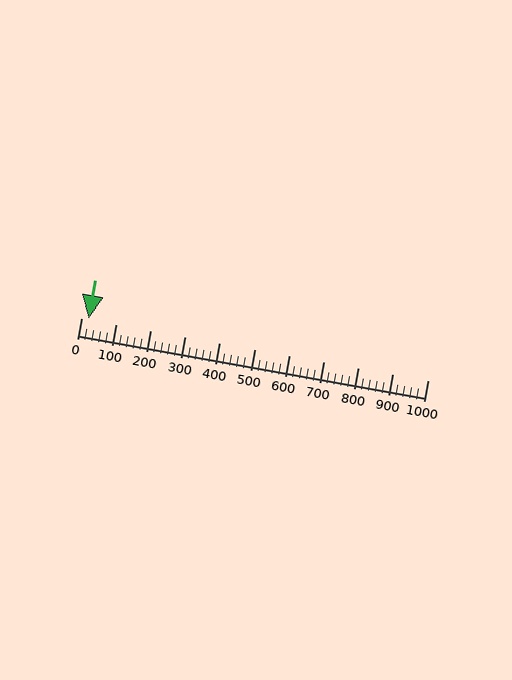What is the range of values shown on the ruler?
The ruler shows values from 0 to 1000.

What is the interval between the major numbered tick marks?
The major tick marks are spaced 100 units apart.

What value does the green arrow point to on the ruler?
The green arrow points to approximately 20.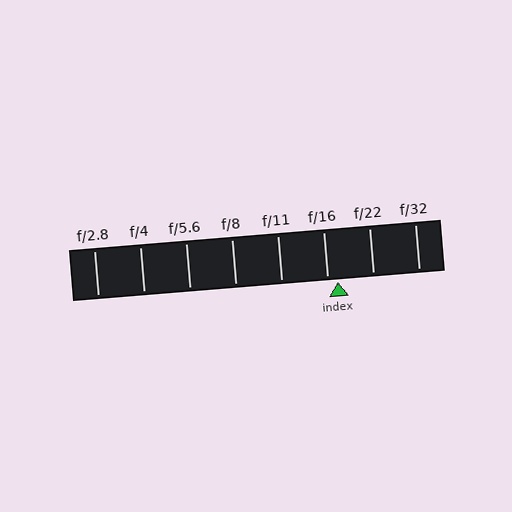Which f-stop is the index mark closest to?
The index mark is closest to f/16.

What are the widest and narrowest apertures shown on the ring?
The widest aperture shown is f/2.8 and the narrowest is f/32.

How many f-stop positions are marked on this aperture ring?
There are 8 f-stop positions marked.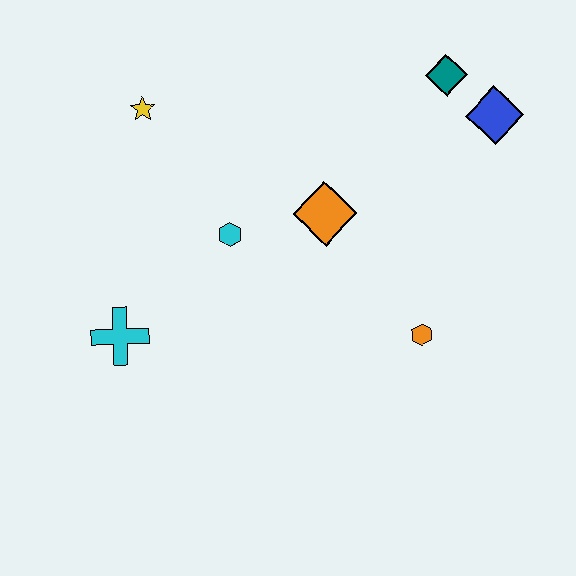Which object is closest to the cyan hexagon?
The orange diamond is closest to the cyan hexagon.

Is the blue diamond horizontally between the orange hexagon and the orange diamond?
No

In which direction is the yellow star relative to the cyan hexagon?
The yellow star is above the cyan hexagon.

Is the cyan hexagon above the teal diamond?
No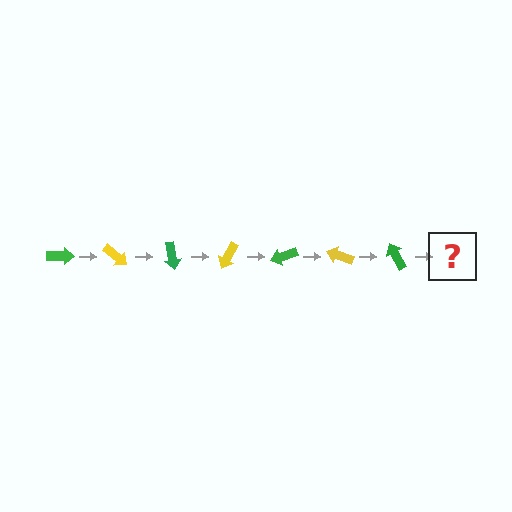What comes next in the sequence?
The next element should be a yellow arrow, rotated 280 degrees from the start.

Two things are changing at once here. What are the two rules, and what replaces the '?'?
The two rules are that it rotates 40 degrees each step and the color cycles through green and yellow. The '?' should be a yellow arrow, rotated 280 degrees from the start.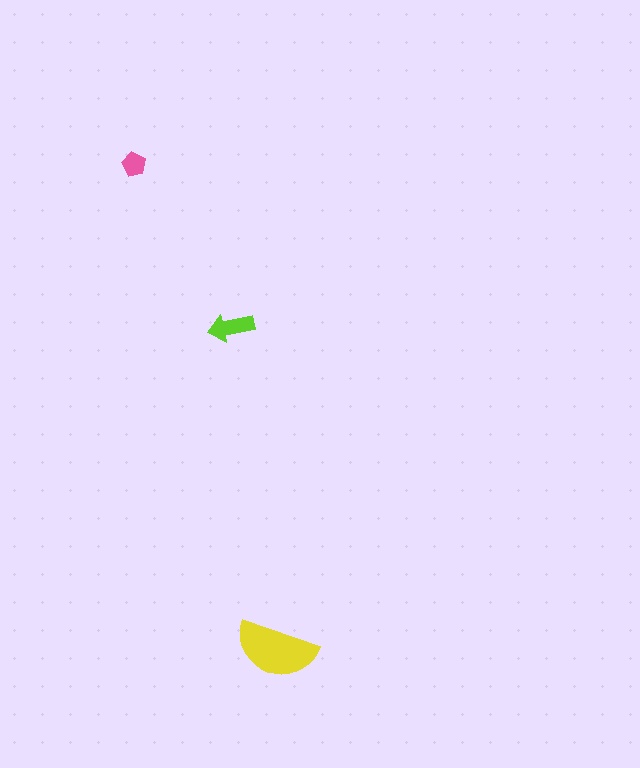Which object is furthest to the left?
The pink pentagon is leftmost.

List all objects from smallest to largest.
The pink pentagon, the lime arrow, the yellow semicircle.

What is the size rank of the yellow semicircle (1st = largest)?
1st.